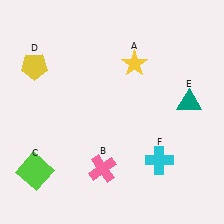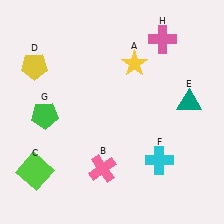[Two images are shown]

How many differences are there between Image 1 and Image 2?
There are 2 differences between the two images.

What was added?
A green pentagon (G), a pink cross (H) were added in Image 2.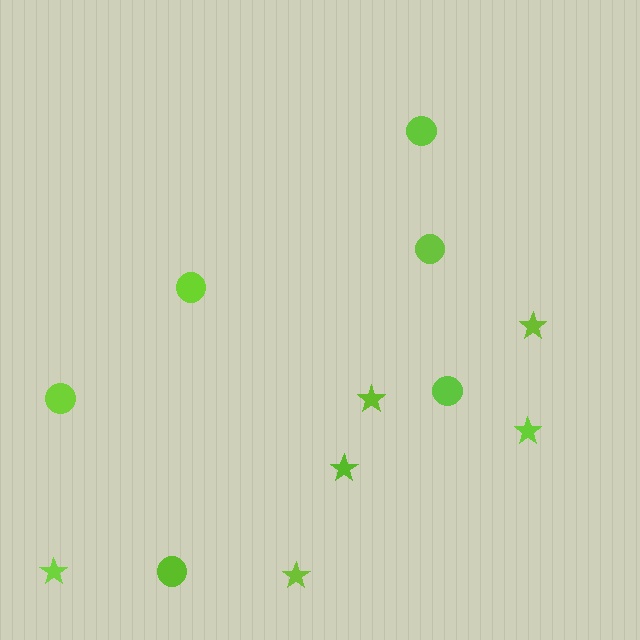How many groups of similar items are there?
There are 2 groups: one group of circles (6) and one group of stars (6).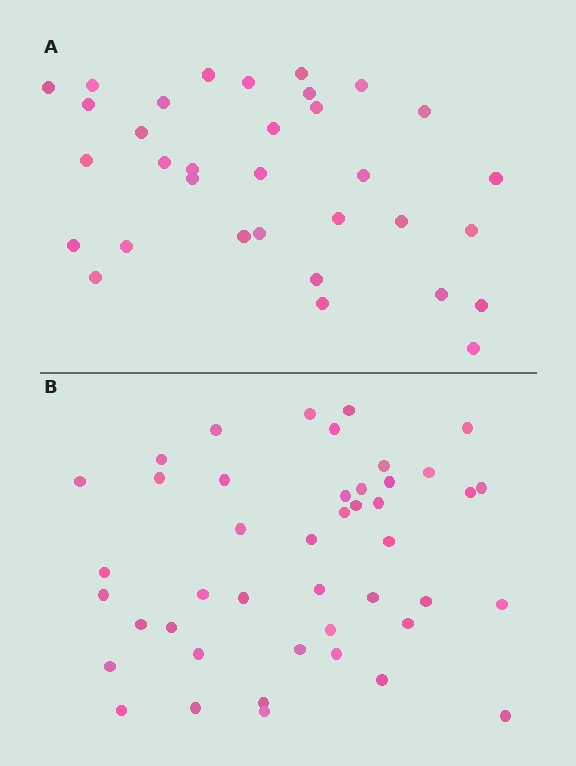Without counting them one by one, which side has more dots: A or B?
Region B (the bottom region) has more dots.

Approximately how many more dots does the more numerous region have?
Region B has roughly 12 or so more dots than region A.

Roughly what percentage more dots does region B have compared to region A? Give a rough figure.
About 35% more.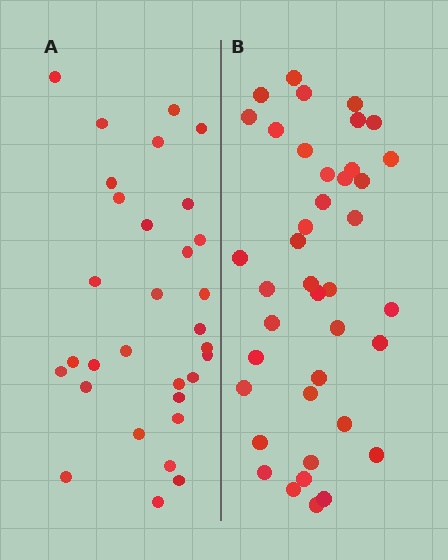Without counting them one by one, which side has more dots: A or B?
Region B (the right region) has more dots.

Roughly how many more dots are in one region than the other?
Region B has roughly 8 or so more dots than region A.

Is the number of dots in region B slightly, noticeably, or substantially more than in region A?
Region B has noticeably more, but not dramatically so. The ratio is roughly 1.3 to 1.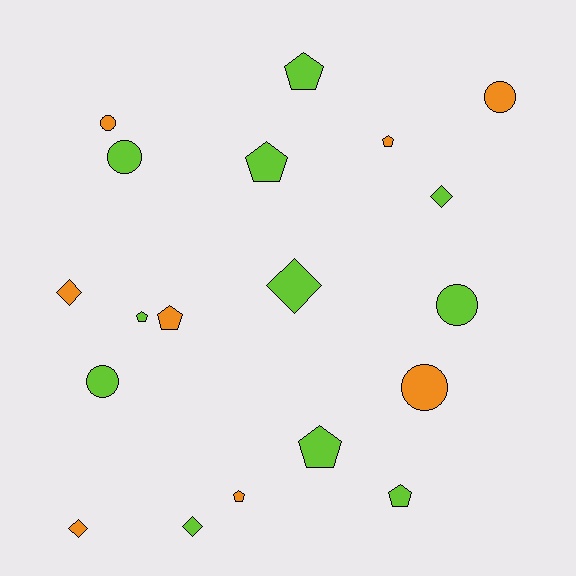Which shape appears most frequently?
Pentagon, with 8 objects.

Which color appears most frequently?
Lime, with 11 objects.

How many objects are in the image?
There are 19 objects.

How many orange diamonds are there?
There are 2 orange diamonds.